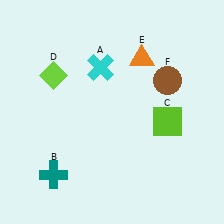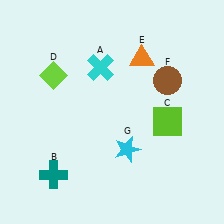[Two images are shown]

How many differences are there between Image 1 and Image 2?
There is 1 difference between the two images.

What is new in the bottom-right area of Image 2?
A cyan star (G) was added in the bottom-right area of Image 2.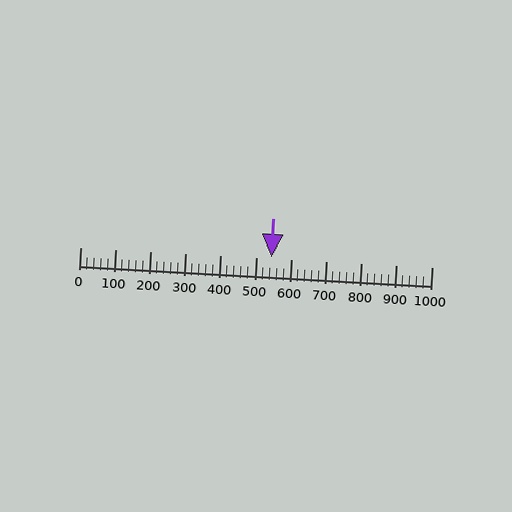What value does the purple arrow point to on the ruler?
The purple arrow points to approximately 543.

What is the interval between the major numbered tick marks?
The major tick marks are spaced 100 units apart.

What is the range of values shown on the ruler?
The ruler shows values from 0 to 1000.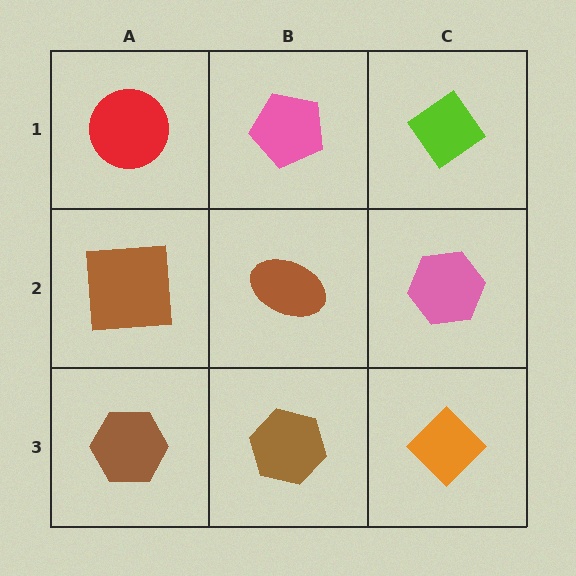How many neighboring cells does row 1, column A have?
2.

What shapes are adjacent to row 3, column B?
A brown ellipse (row 2, column B), a brown hexagon (row 3, column A), an orange diamond (row 3, column C).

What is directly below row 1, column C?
A pink hexagon.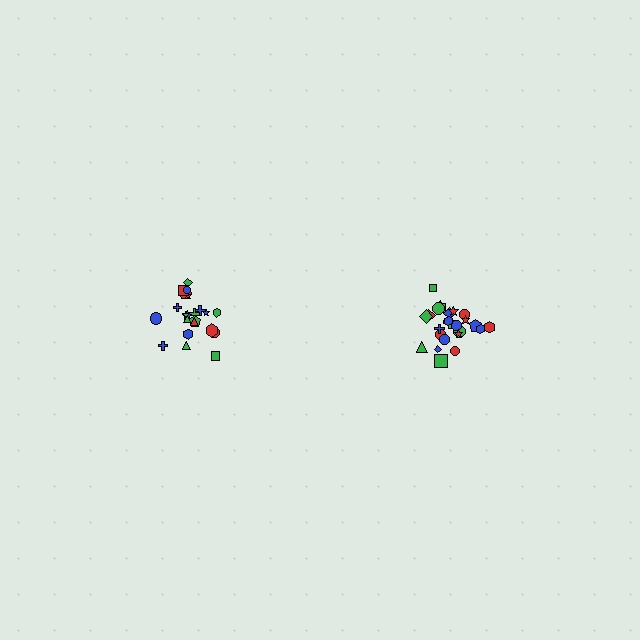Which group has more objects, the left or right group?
The right group.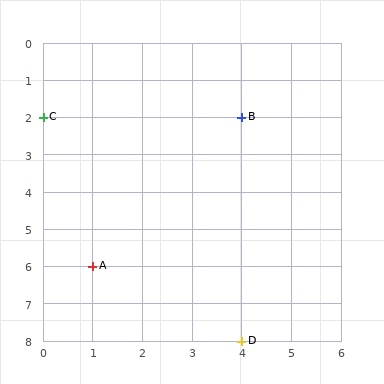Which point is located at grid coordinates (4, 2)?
Point B is at (4, 2).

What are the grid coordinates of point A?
Point A is at grid coordinates (1, 6).